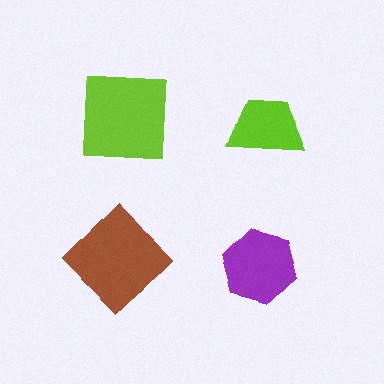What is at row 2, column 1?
A brown diamond.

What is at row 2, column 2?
A purple hexagon.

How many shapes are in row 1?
2 shapes.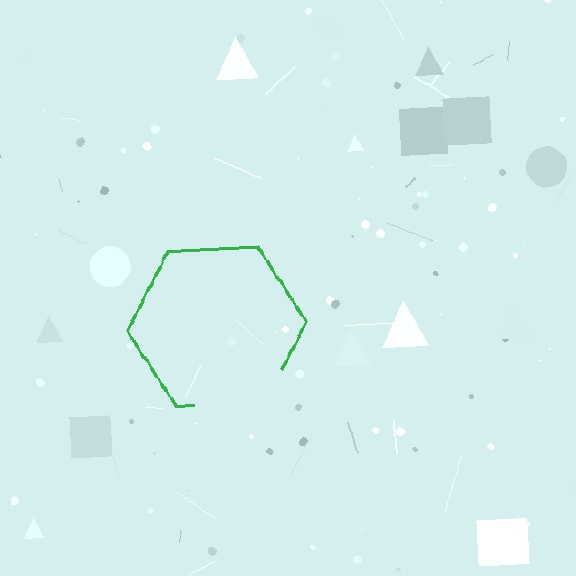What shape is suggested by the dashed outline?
The dashed outline suggests a hexagon.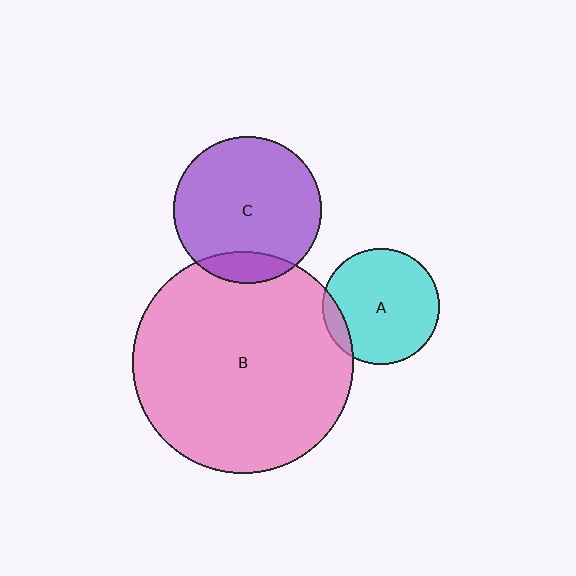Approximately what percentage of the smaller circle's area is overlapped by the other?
Approximately 10%.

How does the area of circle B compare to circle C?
Approximately 2.2 times.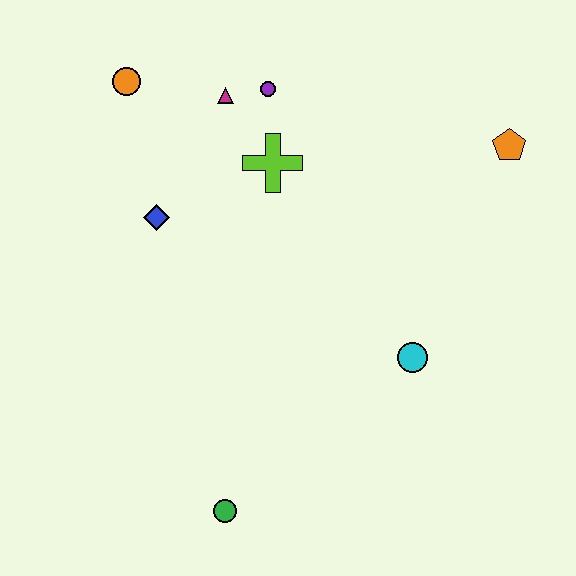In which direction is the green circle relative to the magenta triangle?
The green circle is below the magenta triangle.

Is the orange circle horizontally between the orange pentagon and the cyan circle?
No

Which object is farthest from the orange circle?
The green circle is farthest from the orange circle.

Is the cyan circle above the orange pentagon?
No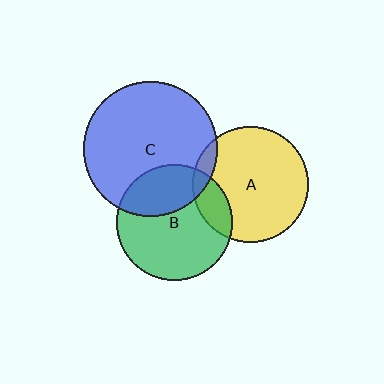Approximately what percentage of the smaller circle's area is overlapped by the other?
Approximately 10%.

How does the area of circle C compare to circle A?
Approximately 1.3 times.